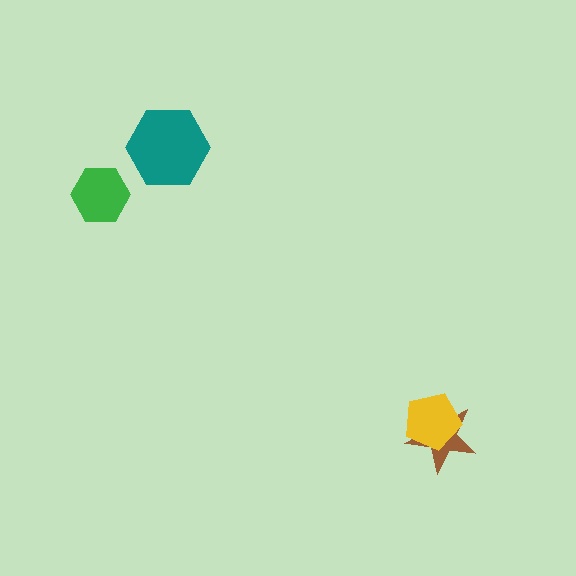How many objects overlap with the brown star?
1 object overlaps with the brown star.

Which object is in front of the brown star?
The yellow pentagon is in front of the brown star.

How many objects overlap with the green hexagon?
0 objects overlap with the green hexagon.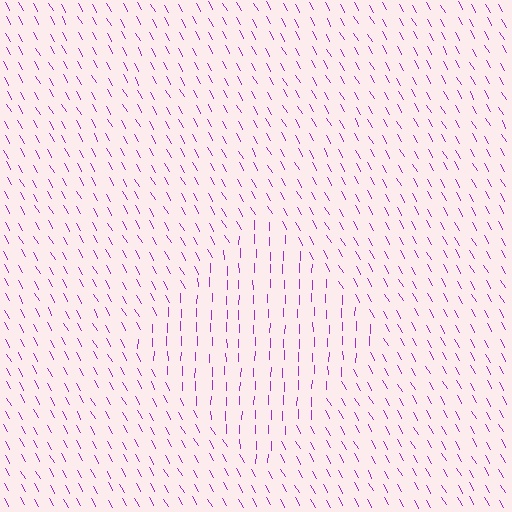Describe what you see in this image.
The image is filled with small purple line segments. A diamond region in the image has lines oriented differently from the surrounding lines, creating a visible texture boundary.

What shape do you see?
I see a diamond.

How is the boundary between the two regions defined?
The boundary is defined purely by a change in line orientation (approximately 30 degrees difference). All lines are the same color and thickness.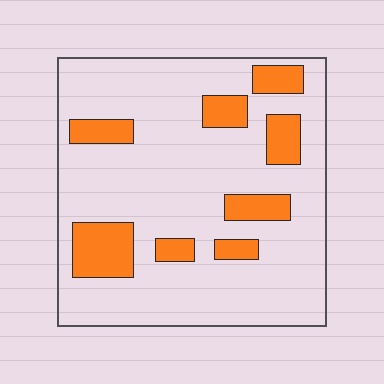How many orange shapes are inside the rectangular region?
8.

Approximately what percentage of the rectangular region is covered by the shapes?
Approximately 20%.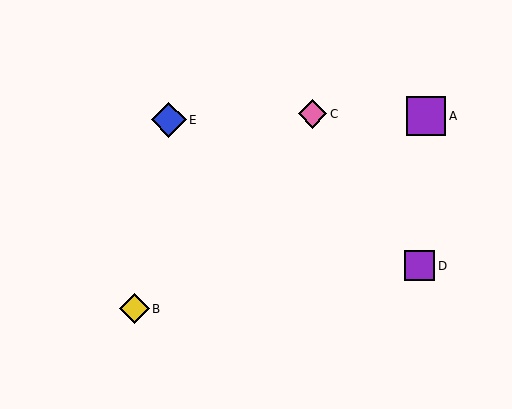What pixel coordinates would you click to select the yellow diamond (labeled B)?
Click at (134, 309) to select the yellow diamond B.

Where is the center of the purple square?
The center of the purple square is at (419, 266).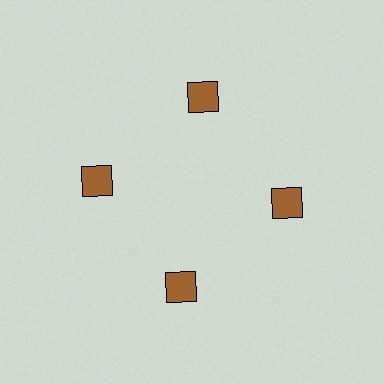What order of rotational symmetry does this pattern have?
This pattern has 4-fold rotational symmetry.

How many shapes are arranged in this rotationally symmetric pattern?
There are 4 shapes, arranged in 4 groups of 1.